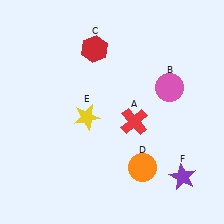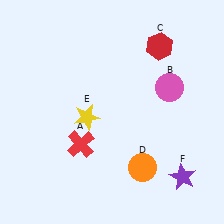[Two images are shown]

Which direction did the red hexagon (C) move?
The red hexagon (C) moved right.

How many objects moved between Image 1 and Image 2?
2 objects moved between the two images.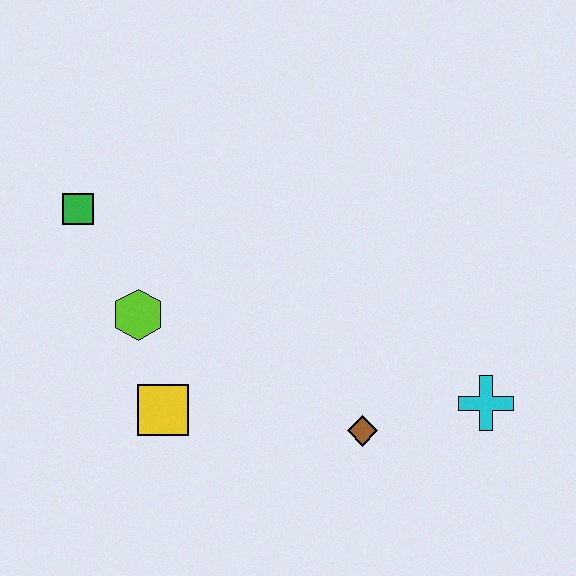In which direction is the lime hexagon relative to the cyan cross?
The lime hexagon is to the left of the cyan cross.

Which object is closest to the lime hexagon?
The yellow square is closest to the lime hexagon.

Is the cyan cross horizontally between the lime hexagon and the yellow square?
No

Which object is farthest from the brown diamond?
The green square is farthest from the brown diamond.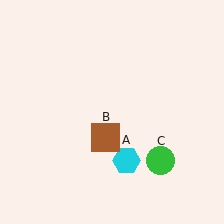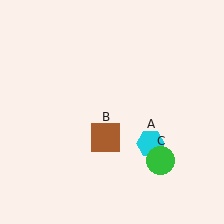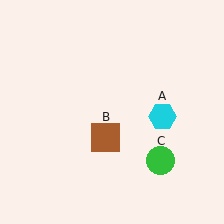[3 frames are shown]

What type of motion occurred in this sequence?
The cyan hexagon (object A) rotated counterclockwise around the center of the scene.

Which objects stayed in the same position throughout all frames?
Brown square (object B) and green circle (object C) remained stationary.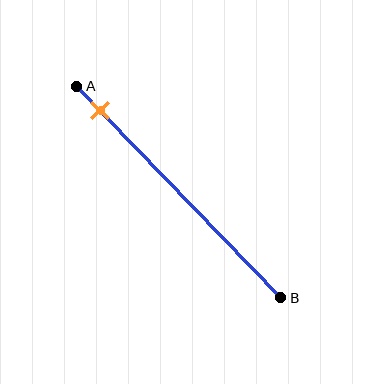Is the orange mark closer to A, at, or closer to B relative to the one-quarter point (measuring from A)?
The orange mark is closer to point A than the one-quarter point of segment AB.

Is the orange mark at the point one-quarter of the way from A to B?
No, the mark is at about 10% from A, not at the 25% one-quarter point.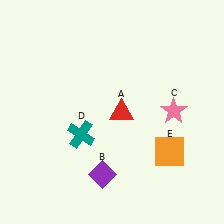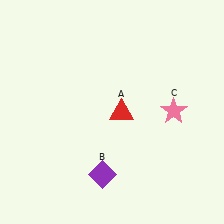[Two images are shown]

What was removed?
The orange square (E), the teal cross (D) were removed in Image 2.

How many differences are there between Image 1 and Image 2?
There are 2 differences between the two images.